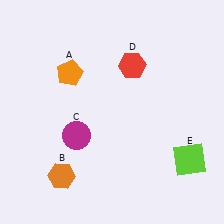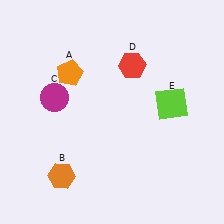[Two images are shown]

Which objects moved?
The objects that moved are: the magenta circle (C), the lime square (E).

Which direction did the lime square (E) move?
The lime square (E) moved up.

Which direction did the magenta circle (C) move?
The magenta circle (C) moved up.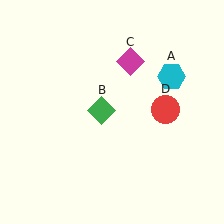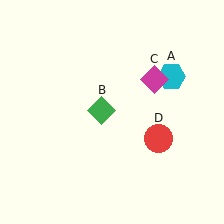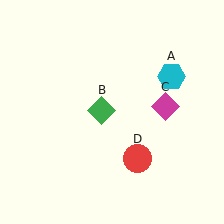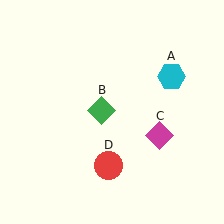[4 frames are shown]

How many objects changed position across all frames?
2 objects changed position: magenta diamond (object C), red circle (object D).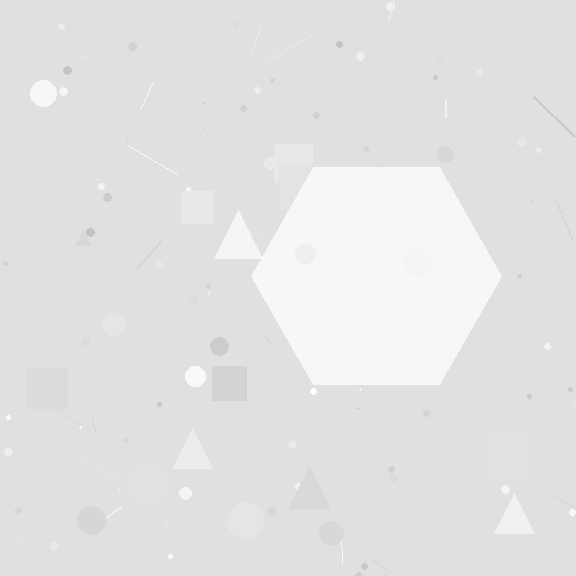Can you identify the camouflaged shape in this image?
The camouflaged shape is a hexagon.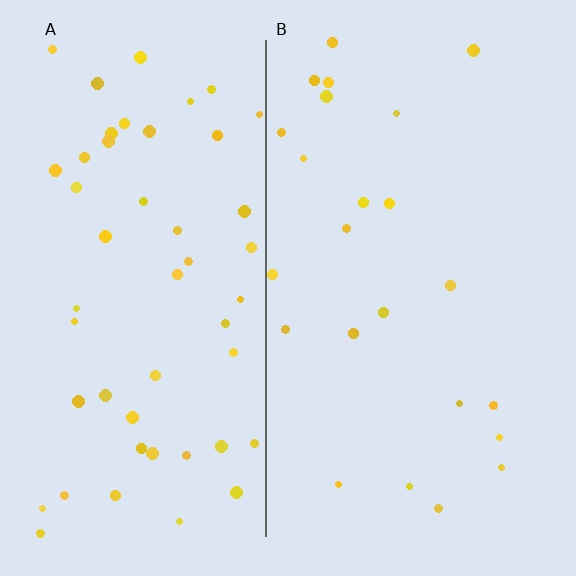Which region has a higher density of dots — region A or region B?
A (the left).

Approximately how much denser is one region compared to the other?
Approximately 2.1× — region A over region B.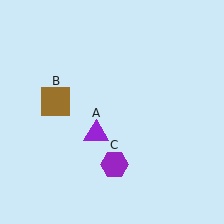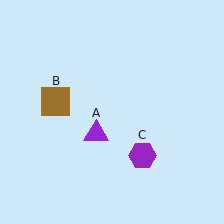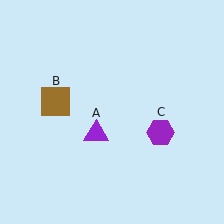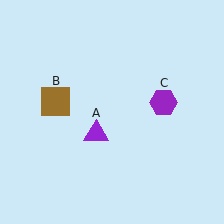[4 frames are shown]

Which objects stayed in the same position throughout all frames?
Purple triangle (object A) and brown square (object B) remained stationary.